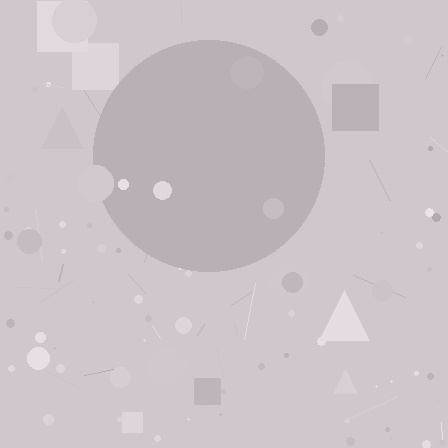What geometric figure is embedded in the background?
A circle is embedded in the background.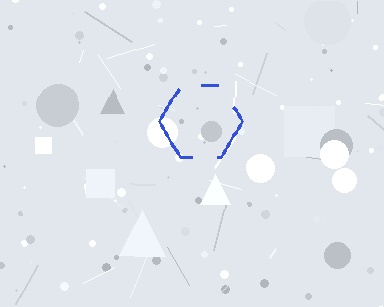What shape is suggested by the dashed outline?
The dashed outline suggests a hexagon.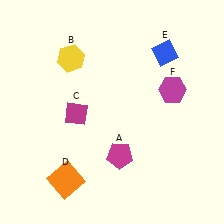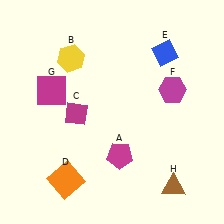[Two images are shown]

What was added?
A magenta square (G), a brown triangle (H) were added in Image 2.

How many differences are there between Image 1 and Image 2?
There are 2 differences between the two images.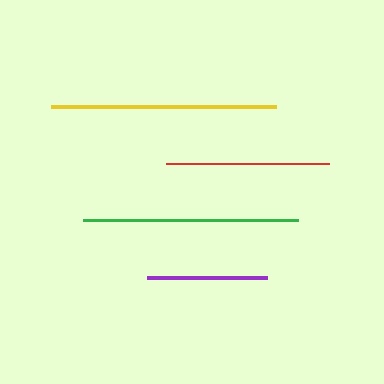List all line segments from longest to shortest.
From longest to shortest: yellow, green, red, purple.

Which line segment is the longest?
The yellow line is the longest at approximately 225 pixels.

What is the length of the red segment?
The red segment is approximately 163 pixels long.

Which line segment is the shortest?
The purple line is the shortest at approximately 120 pixels.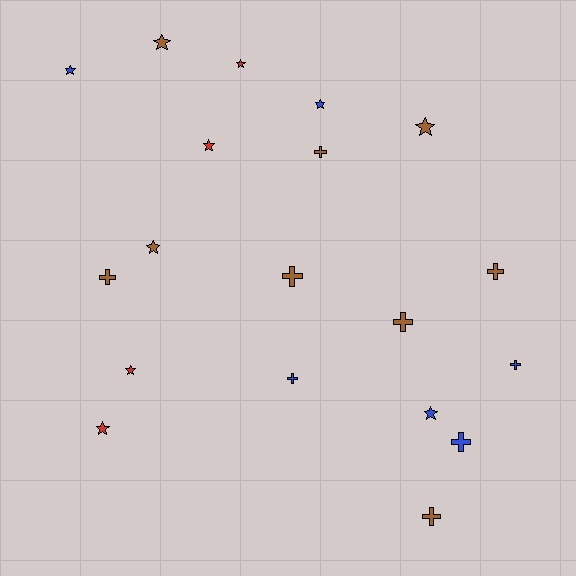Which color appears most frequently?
Brown, with 9 objects.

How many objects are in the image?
There are 19 objects.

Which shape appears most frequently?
Star, with 10 objects.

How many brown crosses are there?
There are 6 brown crosses.